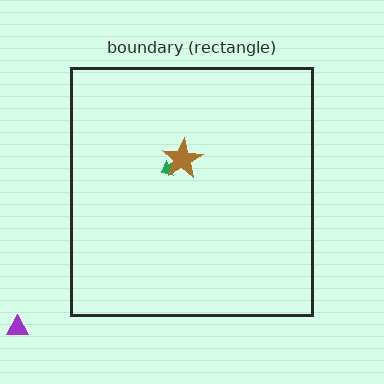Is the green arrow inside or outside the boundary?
Inside.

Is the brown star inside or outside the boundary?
Inside.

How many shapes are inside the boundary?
2 inside, 1 outside.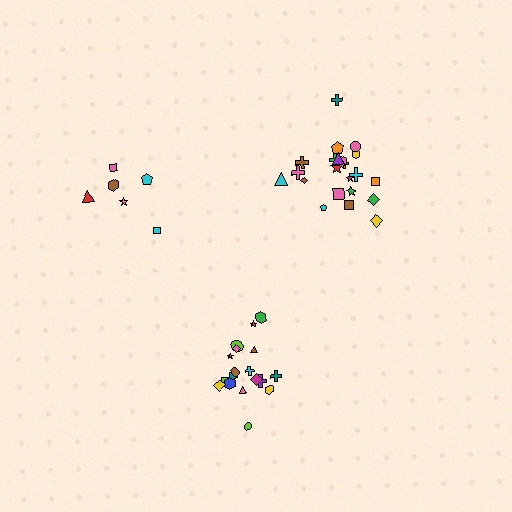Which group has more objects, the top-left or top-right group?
The top-right group.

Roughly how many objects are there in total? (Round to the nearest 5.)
Roughly 45 objects in total.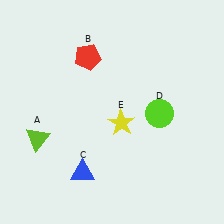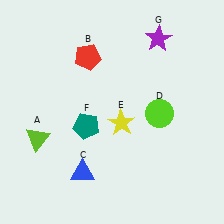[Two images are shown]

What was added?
A teal pentagon (F), a purple star (G) were added in Image 2.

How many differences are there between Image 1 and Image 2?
There are 2 differences between the two images.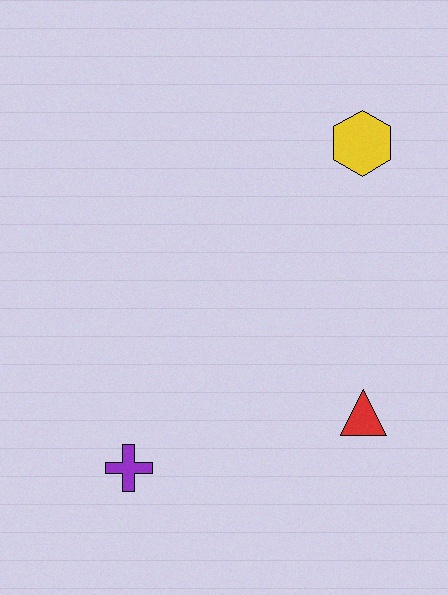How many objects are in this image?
There are 3 objects.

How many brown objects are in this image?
There are no brown objects.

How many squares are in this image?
There are no squares.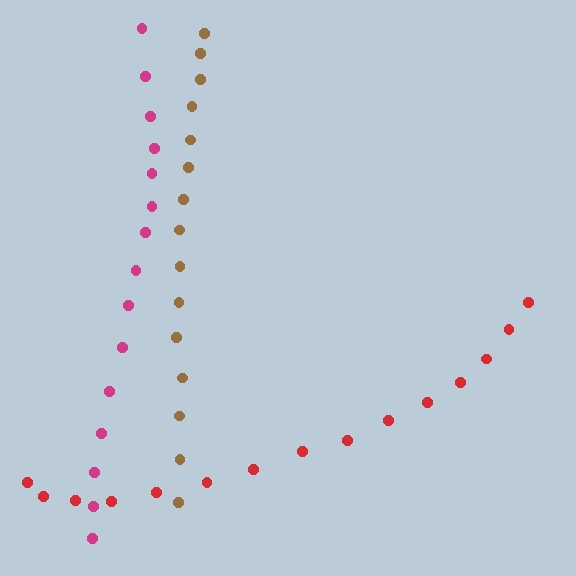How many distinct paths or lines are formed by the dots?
There are 3 distinct paths.